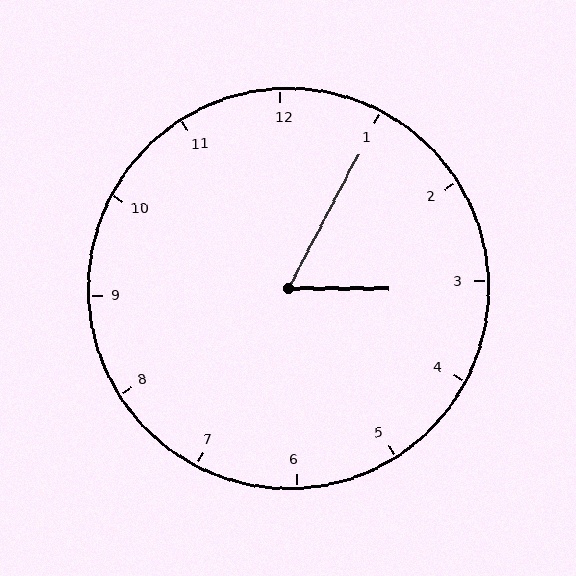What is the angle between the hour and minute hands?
Approximately 62 degrees.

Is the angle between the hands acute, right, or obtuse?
It is acute.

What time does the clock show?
3:05.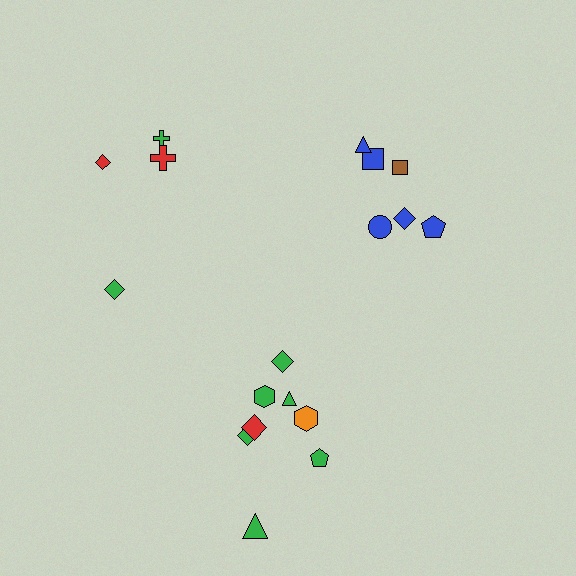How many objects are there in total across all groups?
There are 18 objects.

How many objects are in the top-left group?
There are 4 objects.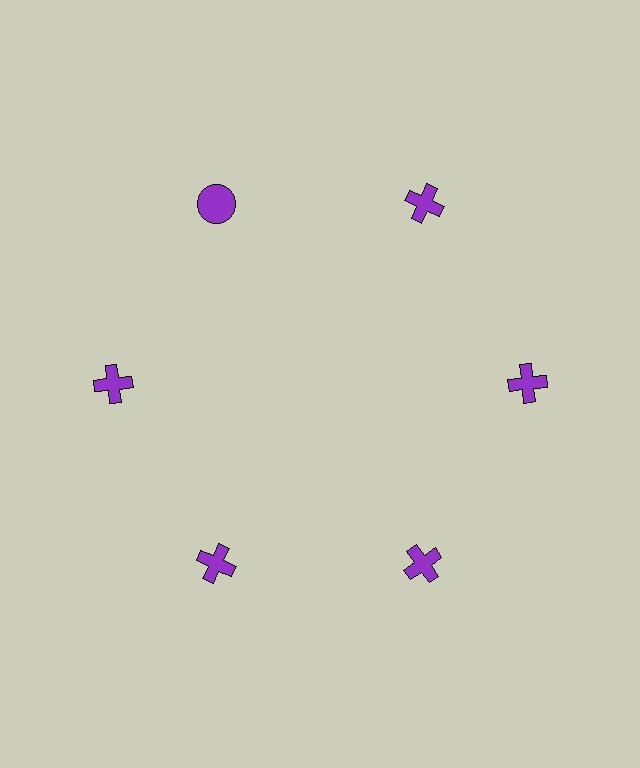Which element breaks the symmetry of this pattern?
The purple circle at roughly the 11 o'clock position breaks the symmetry. All other shapes are purple crosses.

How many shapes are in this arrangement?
There are 6 shapes arranged in a ring pattern.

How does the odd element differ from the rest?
It has a different shape: circle instead of cross.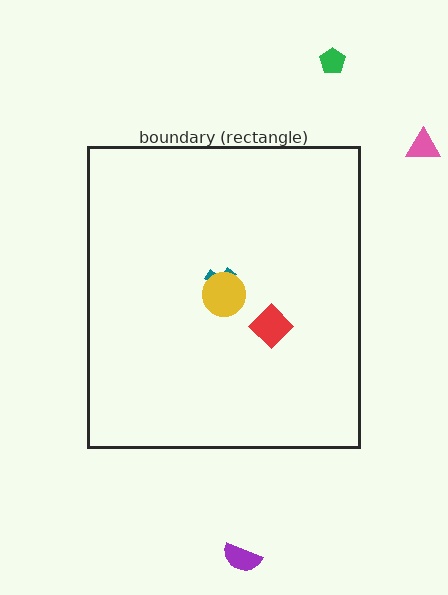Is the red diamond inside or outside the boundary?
Inside.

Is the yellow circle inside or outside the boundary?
Inside.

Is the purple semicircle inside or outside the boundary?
Outside.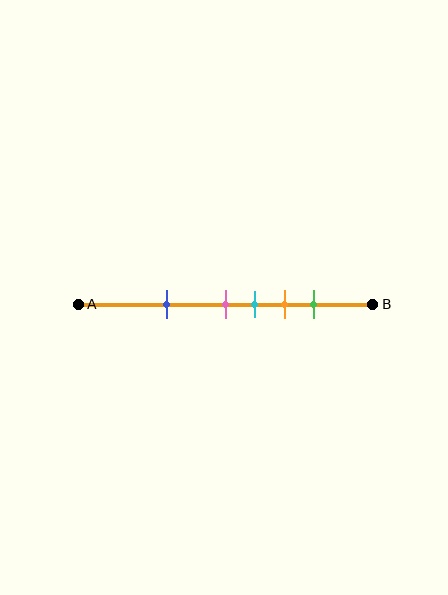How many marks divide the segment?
There are 5 marks dividing the segment.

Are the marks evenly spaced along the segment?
No, the marks are not evenly spaced.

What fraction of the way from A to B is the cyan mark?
The cyan mark is approximately 60% (0.6) of the way from A to B.